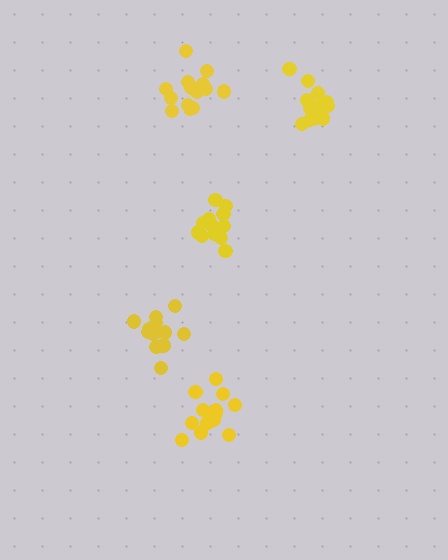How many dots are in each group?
Group 1: 14 dots, Group 2: 12 dots, Group 3: 14 dots, Group 4: 14 dots, Group 5: 16 dots (70 total).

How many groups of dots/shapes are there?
There are 5 groups.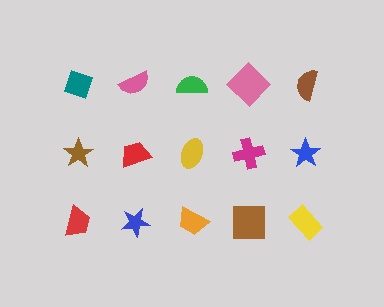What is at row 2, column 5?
A blue star.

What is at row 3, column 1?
A red trapezoid.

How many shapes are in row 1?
5 shapes.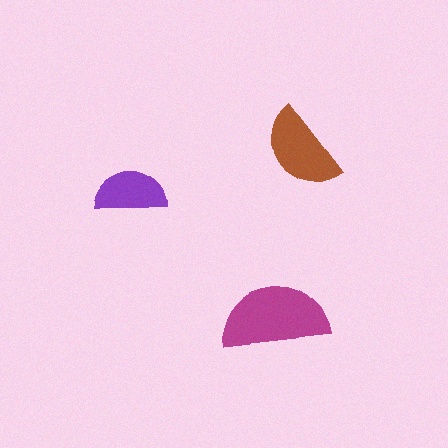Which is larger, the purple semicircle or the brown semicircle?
The brown one.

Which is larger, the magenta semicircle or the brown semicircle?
The magenta one.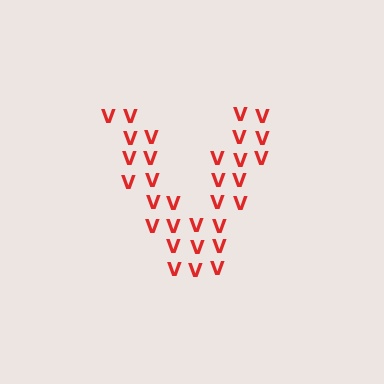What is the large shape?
The large shape is the letter V.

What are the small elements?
The small elements are letter V's.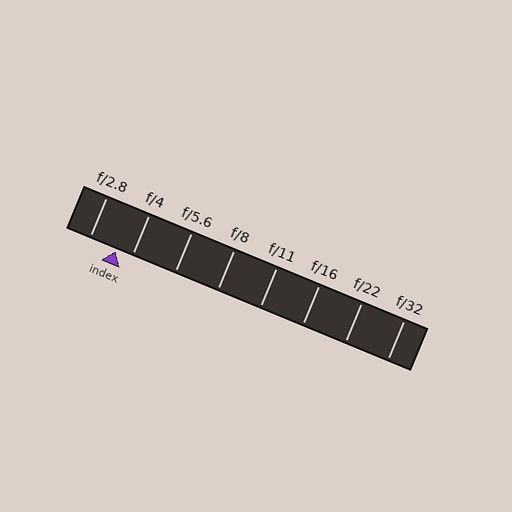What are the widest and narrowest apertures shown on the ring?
The widest aperture shown is f/2.8 and the narrowest is f/32.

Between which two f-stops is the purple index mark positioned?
The index mark is between f/2.8 and f/4.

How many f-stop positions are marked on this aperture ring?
There are 8 f-stop positions marked.